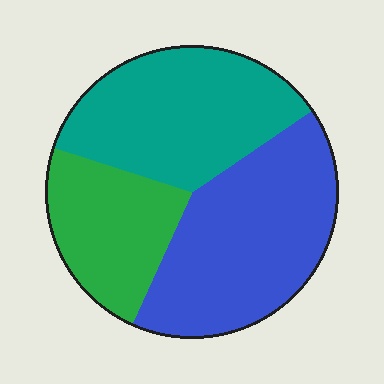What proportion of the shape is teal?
Teal takes up about three eighths (3/8) of the shape.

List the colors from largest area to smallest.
From largest to smallest: blue, teal, green.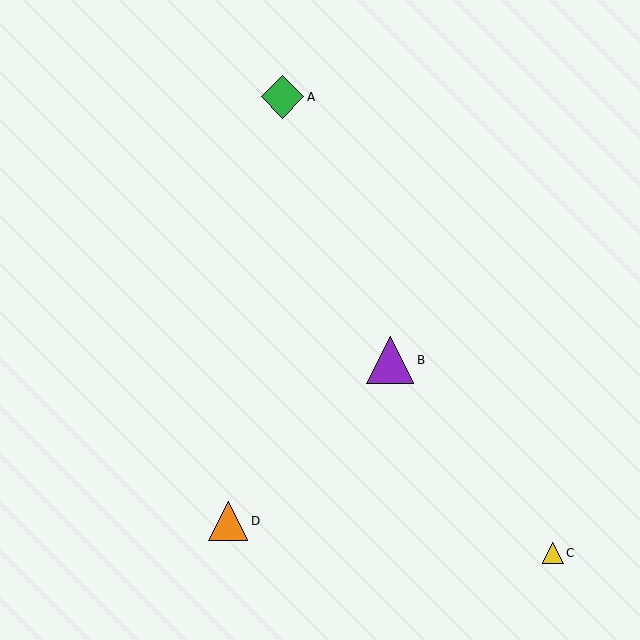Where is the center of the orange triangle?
The center of the orange triangle is at (228, 521).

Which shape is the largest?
The purple triangle (labeled B) is the largest.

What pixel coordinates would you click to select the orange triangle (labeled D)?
Click at (228, 521) to select the orange triangle D.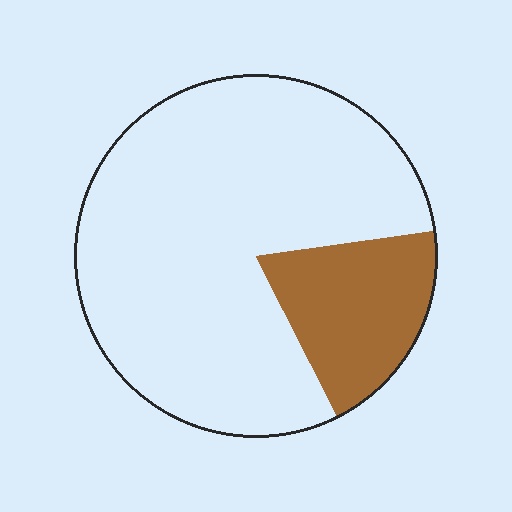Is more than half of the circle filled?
No.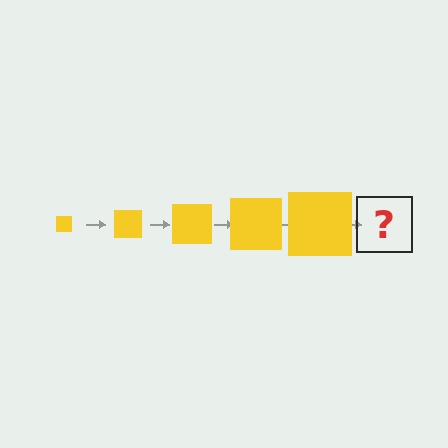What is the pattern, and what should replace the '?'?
The pattern is that the square gets progressively larger each step. The '?' should be a yellow square, larger than the previous one.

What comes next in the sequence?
The next element should be a yellow square, larger than the previous one.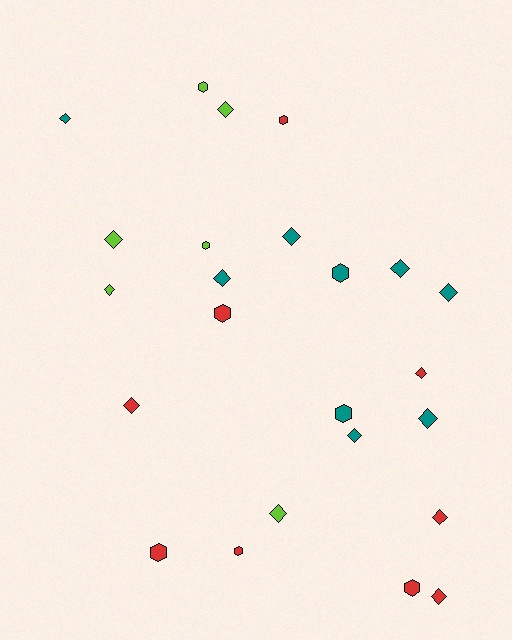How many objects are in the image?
There are 24 objects.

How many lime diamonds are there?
There are 4 lime diamonds.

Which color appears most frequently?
Red, with 9 objects.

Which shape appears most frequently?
Diamond, with 15 objects.